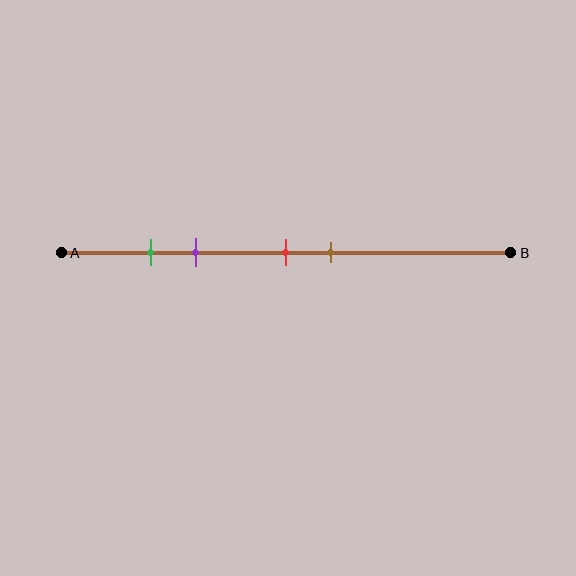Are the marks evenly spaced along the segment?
No, the marks are not evenly spaced.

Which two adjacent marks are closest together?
The green and purple marks are the closest adjacent pair.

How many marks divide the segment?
There are 4 marks dividing the segment.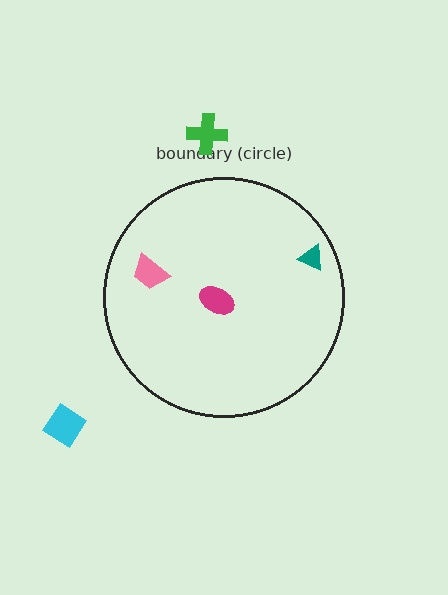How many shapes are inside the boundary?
3 inside, 2 outside.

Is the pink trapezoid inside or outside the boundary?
Inside.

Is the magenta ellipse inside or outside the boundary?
Inside.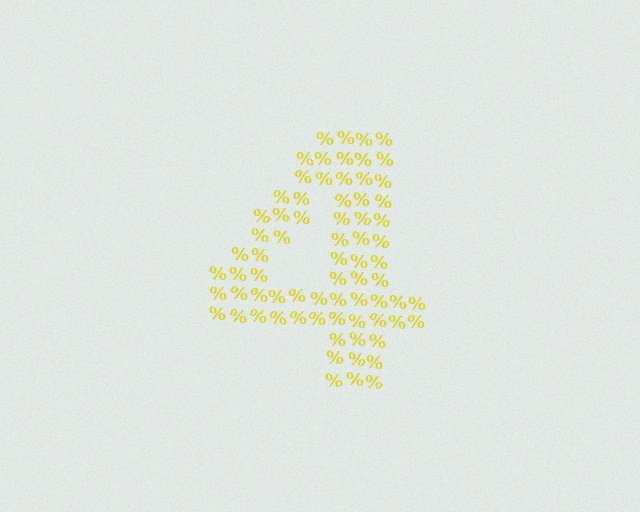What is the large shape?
The large shape is the digit 4.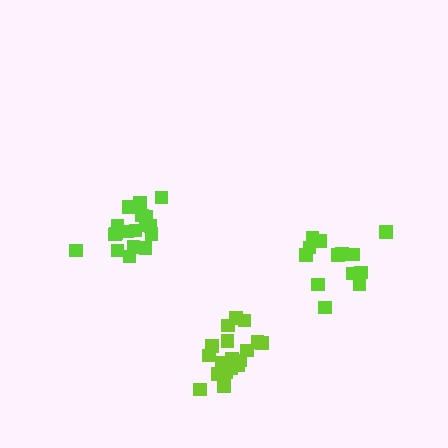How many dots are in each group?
Group 1: 18 dots, Group 2: 13 dots, Group 3: 19 dots (50 total).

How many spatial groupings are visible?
There are 3 spatial groupings.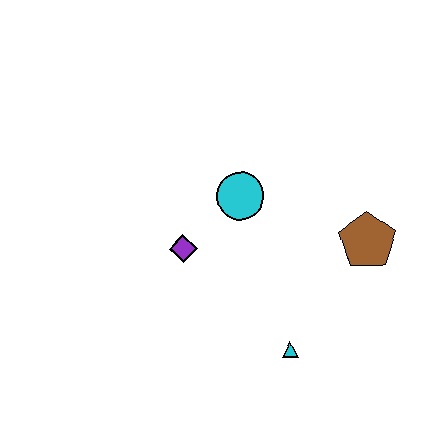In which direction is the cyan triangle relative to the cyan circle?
The cyan triangle is below the cyan circle.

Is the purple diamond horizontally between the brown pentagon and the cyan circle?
No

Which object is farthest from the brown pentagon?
The purple diamond is farthest from the brown pentagon.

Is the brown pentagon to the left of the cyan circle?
No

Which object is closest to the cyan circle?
The purple diamond is closest to the cyan circle.